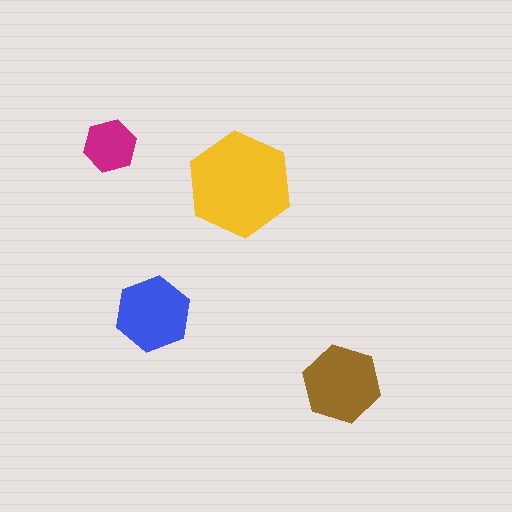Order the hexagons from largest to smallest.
the yellow one, the brown one, the blue one, the magenta one.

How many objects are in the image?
There are 4 objects in the image.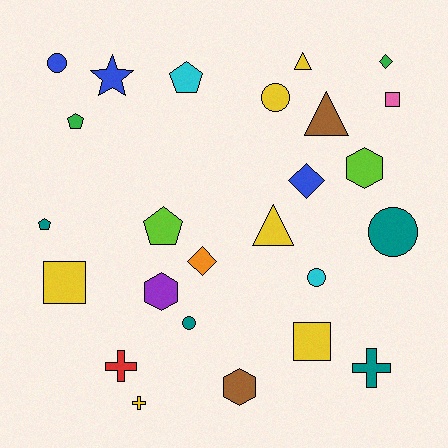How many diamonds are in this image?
There are 3 diamonds.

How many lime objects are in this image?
There are 2 lime objects.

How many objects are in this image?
There are 25 objects.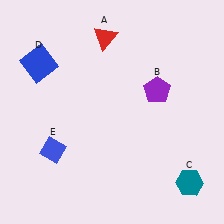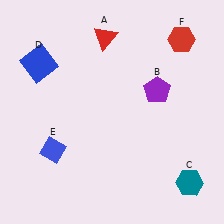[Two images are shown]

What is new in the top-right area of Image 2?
A red hexagon (F) was added in the top-right area of Image 2.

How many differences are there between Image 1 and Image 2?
There is 1 difference between the two images.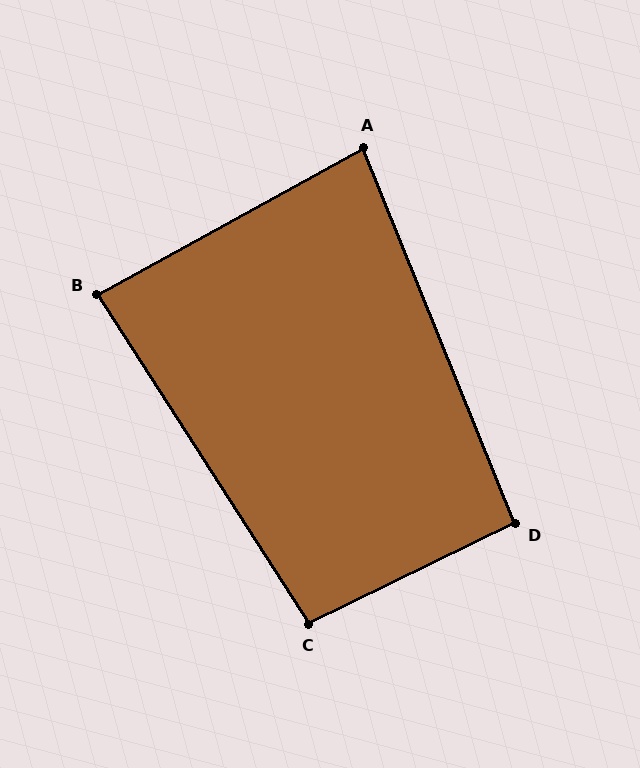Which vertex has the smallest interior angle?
A, at approximately 83 degrees.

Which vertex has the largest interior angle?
C, at approximately 97 degrees.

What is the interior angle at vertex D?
Approximately 94 degrees (approximately right).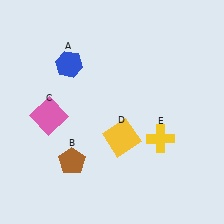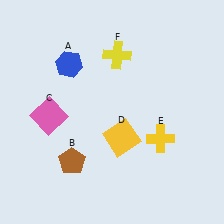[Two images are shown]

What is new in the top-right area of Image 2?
A yellow cross (F) was added in the top-right area of Image 2.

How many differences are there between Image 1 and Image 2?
There is 1 difference between the two images.